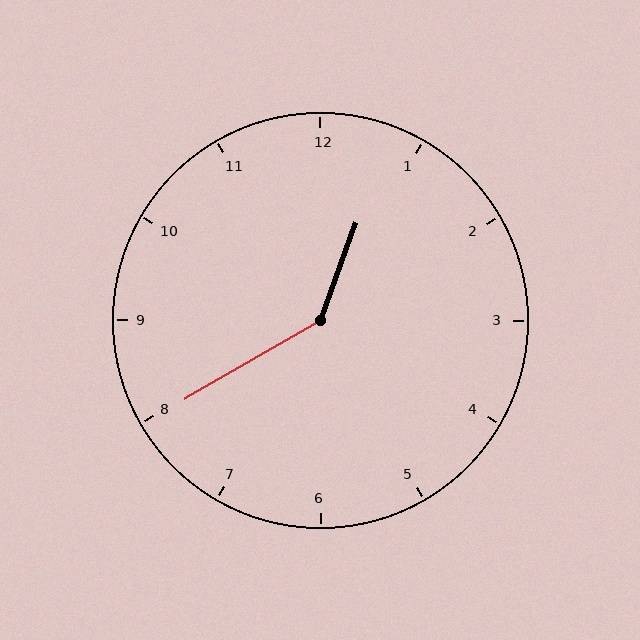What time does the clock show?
12:40.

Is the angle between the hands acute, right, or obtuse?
It is obtuse.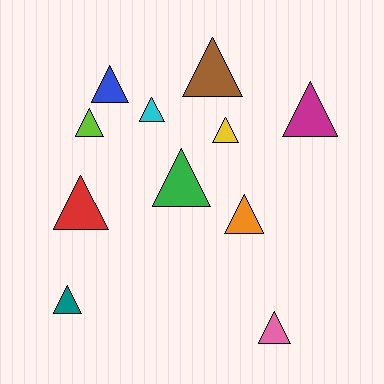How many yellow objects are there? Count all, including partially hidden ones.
There is 1 yellow object.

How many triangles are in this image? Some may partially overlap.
There are 11 triangles.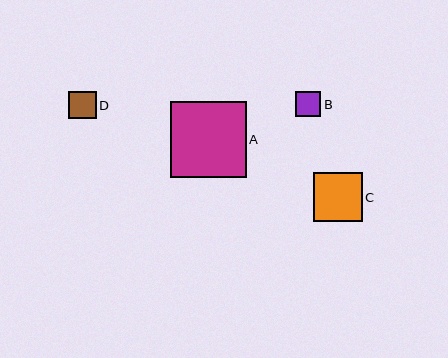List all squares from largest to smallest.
From largest to smallest: A, C, D, B.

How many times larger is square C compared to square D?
Square C is approximately 1.8 times the size of square D.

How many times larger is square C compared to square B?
Square C is approximately 1.9 times the size of square B.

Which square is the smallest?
Square B is the smallest with a size of approximately 25 pixels.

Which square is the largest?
Square A is the largest with a size of approximately 75 pixels.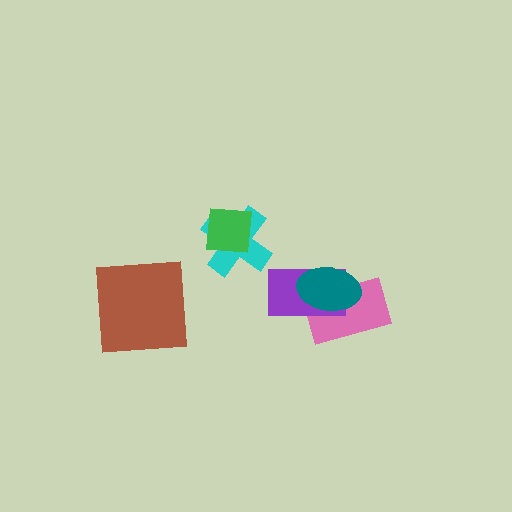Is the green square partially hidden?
No, no other shape covers it.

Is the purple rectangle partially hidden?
Yes, it is partially covered by another shape.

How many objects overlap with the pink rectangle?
2 objects overlap with the pink rectangle.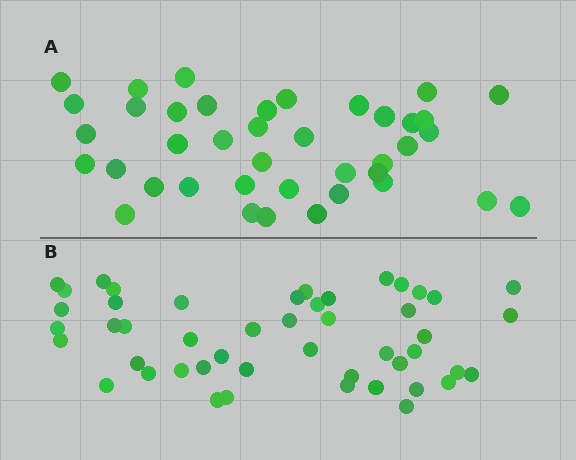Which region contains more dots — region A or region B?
Region B (the bottom region) has more dots.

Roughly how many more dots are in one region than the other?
Region B has roughly 8 or so more dots than region A.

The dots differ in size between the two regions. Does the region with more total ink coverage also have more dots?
No. Region A has more total ink coverage because its dots are larger, but region B actually contains more individual dots. Total area can be misleading — the number of items is what matters here.